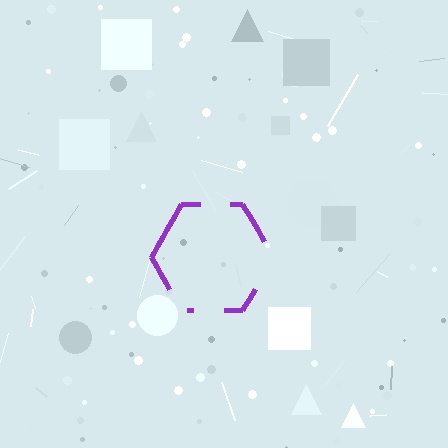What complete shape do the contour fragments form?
The contour fragments form a hexagon.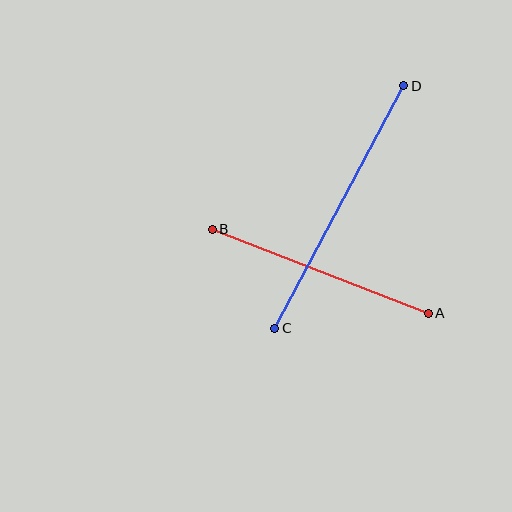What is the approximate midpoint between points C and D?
The midpoint is at approximately (339, 207) pixels.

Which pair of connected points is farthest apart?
Points C and D are farthest apart.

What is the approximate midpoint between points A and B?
The midpoint is at approximately (320, 271) pixels.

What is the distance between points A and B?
The distance is approximately 232 pixels.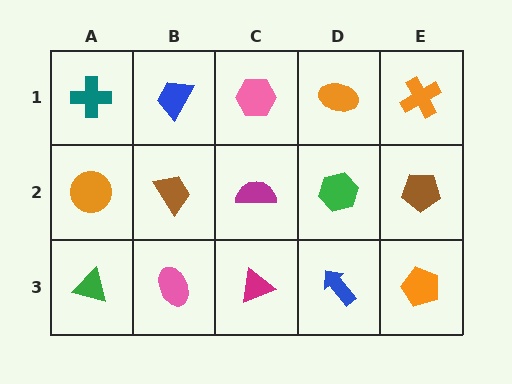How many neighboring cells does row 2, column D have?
4.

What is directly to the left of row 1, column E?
An orange ellipse.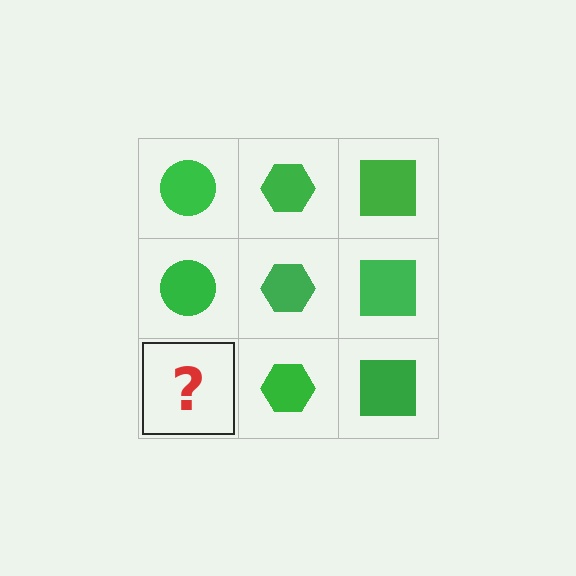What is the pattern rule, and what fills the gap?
The rule is that each column has a consistent shape. The gap should be filled with a green circle.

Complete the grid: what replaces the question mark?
The question mark should be replaced with a green circle.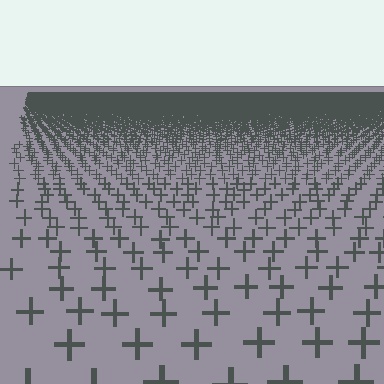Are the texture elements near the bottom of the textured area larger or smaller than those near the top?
Larger. Near the bottom, elements are closer to the viewer and appear at a bigger on-screen size.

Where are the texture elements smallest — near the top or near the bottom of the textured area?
Near the top.